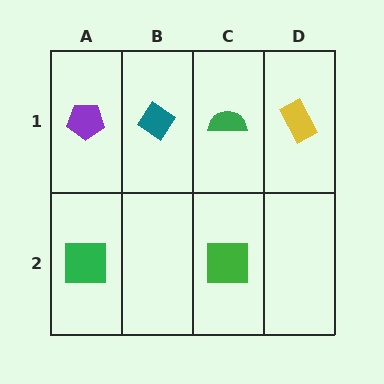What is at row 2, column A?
A green square.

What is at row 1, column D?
A yellow rectangle.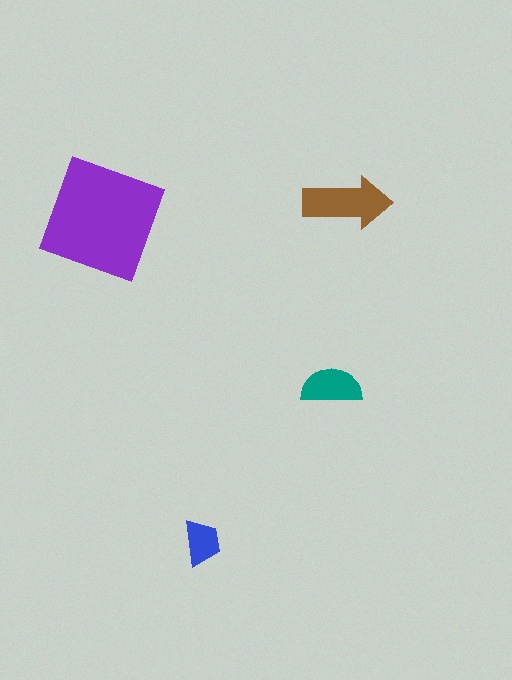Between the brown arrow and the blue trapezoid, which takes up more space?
The brown arrow.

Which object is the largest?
The purple square.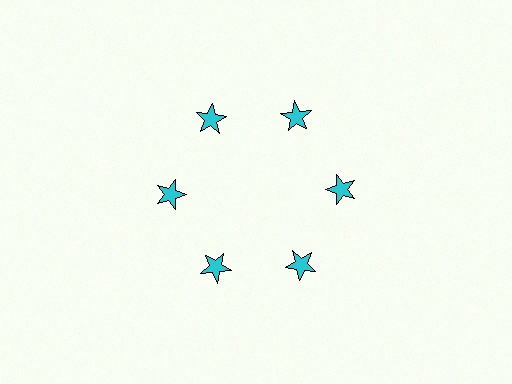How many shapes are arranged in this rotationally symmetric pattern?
There are 6 shapes, arranged in 6 groups of 1.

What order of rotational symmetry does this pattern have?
This pattern has 6-fold rotational symmetry.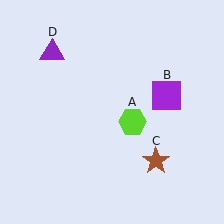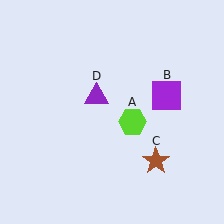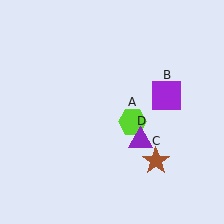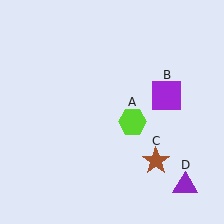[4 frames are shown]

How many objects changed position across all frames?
1 object changed position: purple triangle (object D).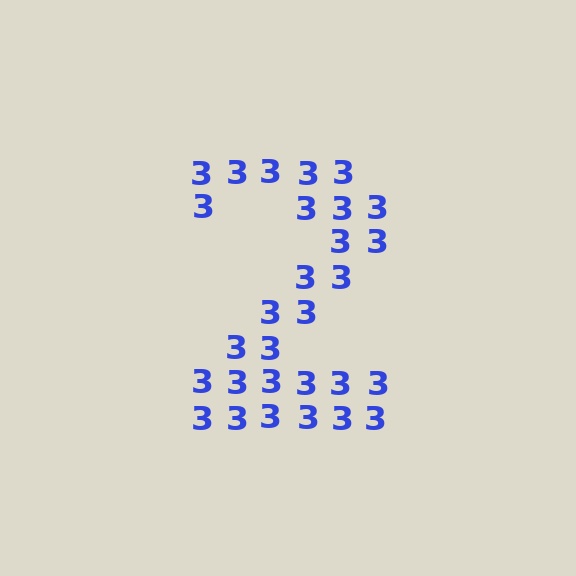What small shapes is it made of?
It is made of small digit 3's.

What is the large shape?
The large shape is the digit 2.